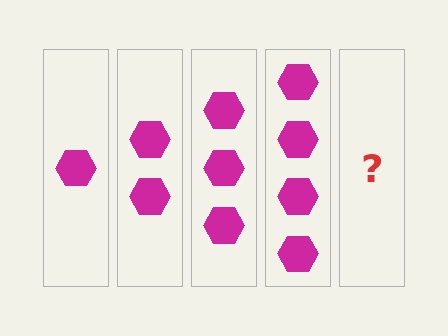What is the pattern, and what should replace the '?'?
The pattern is that each step adds one more hexagon. The '?' should be 5 hexagons.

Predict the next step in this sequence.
The next step is 5 hexagons.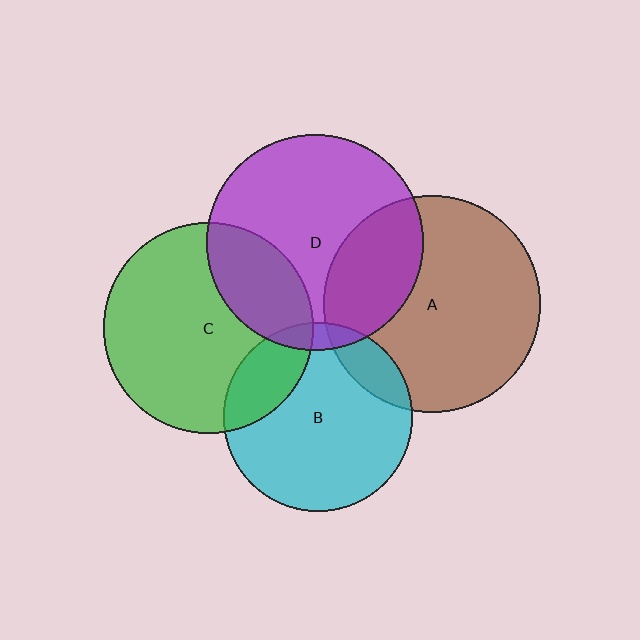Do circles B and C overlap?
Yes.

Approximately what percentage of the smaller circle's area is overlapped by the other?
Approximately 20%.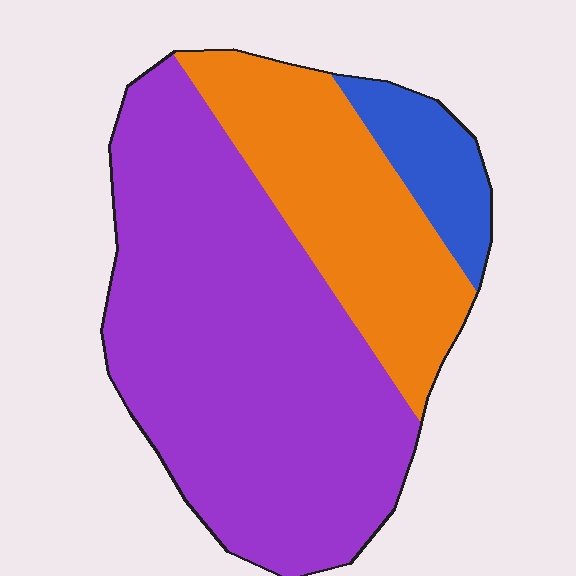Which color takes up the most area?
Purple, at roughly 65%.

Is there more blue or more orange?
Orange.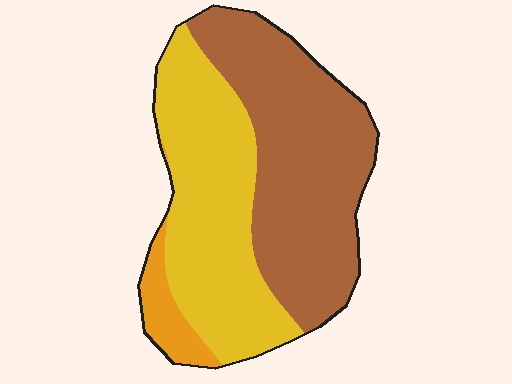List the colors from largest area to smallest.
From largest to smallest: brown, yellow, orange.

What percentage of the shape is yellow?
Yellow covers 43% of the shape.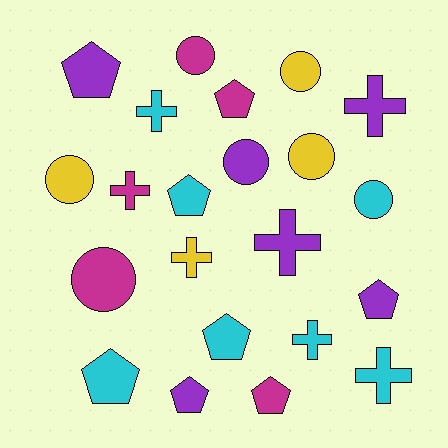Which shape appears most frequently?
Pentagon, with 8 objects.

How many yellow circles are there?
There are 3 yellow circles.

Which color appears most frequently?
Cyan, with 7 objects.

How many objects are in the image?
There are 22 objects.